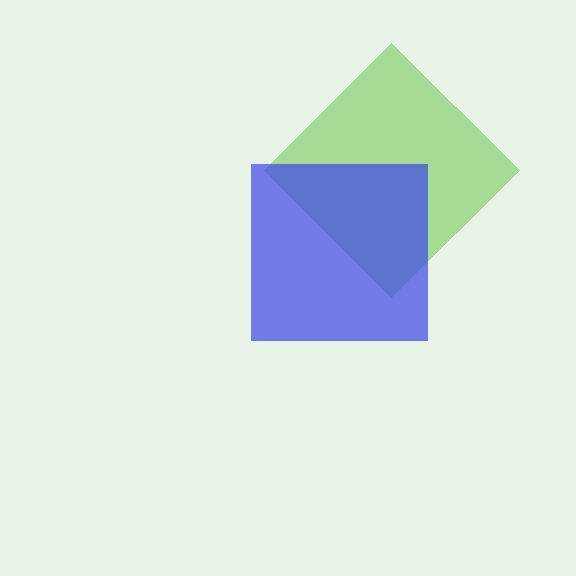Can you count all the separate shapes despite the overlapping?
Yes, there are 2 separate shapes.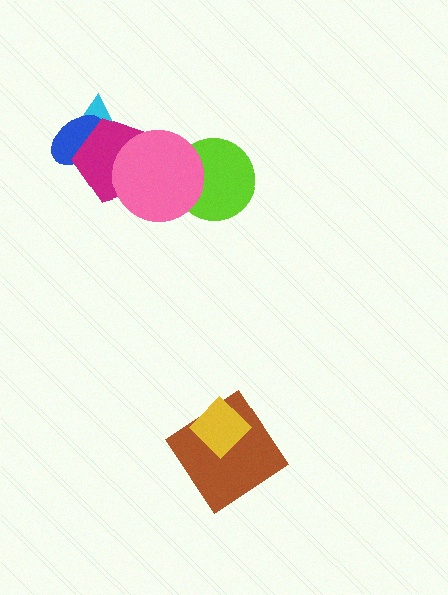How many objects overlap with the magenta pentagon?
3 objects overlap with the magenta pentagon.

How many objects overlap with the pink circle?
3 objects overlap with the pink circle.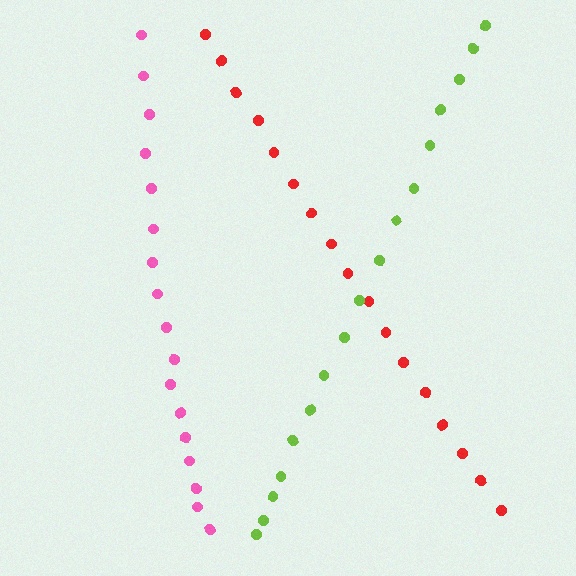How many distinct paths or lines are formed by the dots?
There are 3 distinct paths.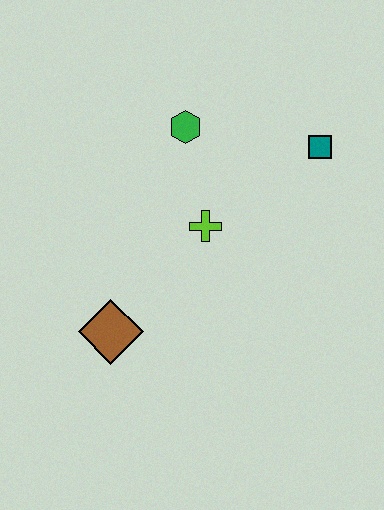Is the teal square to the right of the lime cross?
Yes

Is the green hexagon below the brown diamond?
No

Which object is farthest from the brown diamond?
The teal square is farthest from the brown diamond.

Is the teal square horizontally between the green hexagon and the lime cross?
No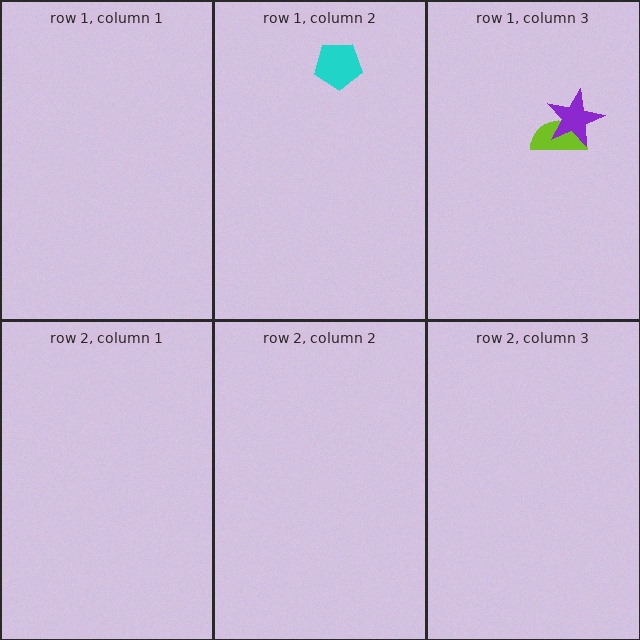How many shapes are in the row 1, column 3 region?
2.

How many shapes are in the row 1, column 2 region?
1.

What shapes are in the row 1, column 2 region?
The cyan pentagon.